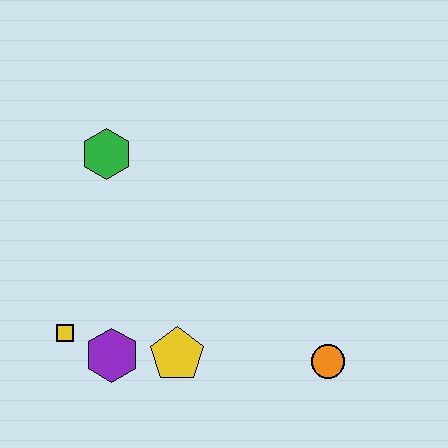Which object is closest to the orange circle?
The yellow pentagon is closest to the orange circle.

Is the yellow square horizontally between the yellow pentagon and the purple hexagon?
No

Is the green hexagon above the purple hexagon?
Yes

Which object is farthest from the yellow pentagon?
The green hexagon is farthest from the yellow pentagon.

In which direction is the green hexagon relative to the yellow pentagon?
The green hexagon is above the yellow pentagon.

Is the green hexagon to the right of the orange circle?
No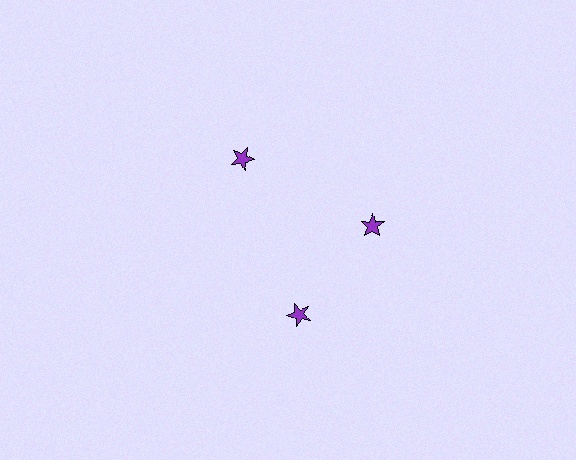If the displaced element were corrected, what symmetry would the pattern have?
It would have 3-fold rotational symmetry — the pattern would map onto itself every 120 degrees.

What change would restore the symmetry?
The symmetry would be restored by rotating it back into even spacing with its neighbors so that all 3 stars sit at equal angles and equal distance from the center.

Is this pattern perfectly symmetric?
No. The 3 purple stars are arranged in a ring, but one element near the 7 o'clock position is rotated out of alignment along the ring, breaking the 3-fold rotational symmetry.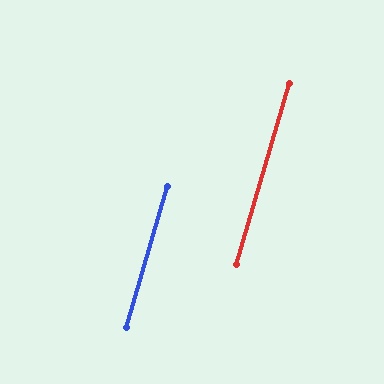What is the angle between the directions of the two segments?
Approximately 0 degrees.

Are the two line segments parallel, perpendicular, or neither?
Parallel — their directions differ by only 0.2°.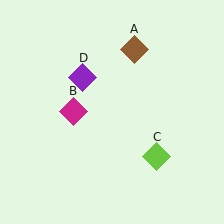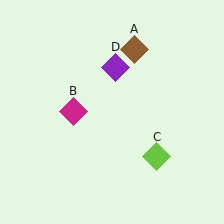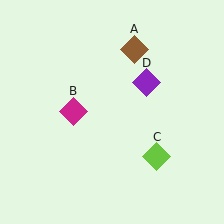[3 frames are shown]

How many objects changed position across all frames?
1 object changed position: purple diamond (object D).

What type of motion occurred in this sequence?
The purple diamond (object D) rotated clockwise around the center of the scene.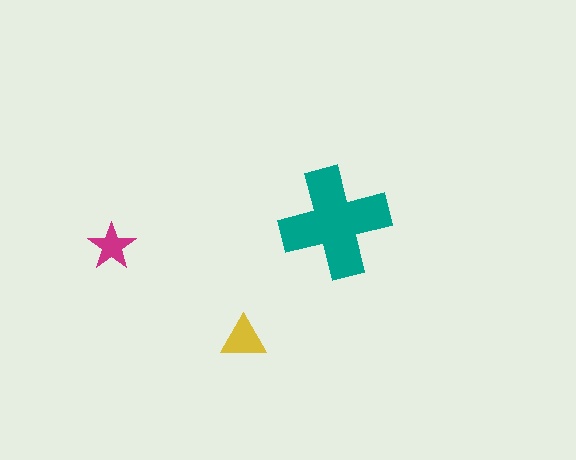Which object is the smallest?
The magenta star.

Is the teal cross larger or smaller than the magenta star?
Larger.